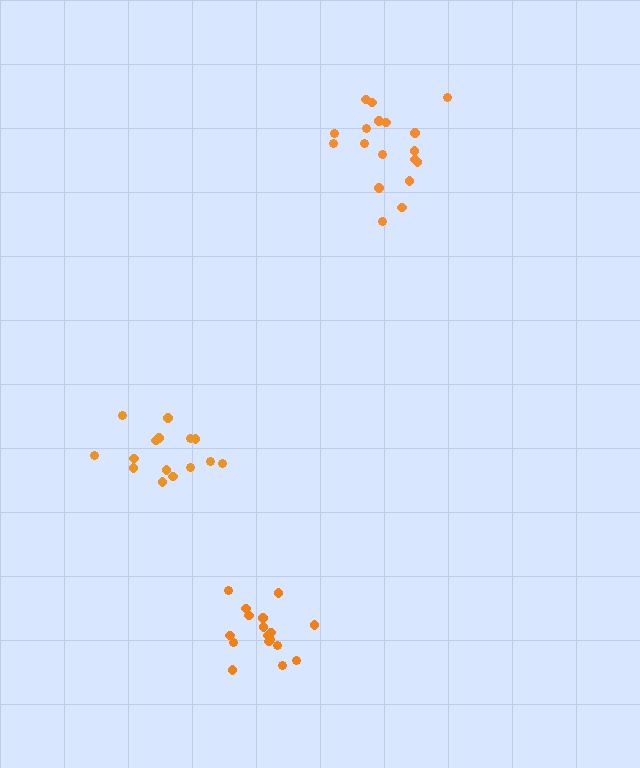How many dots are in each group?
Group 1: 15 dots, Group 2: 18 dots, Group 3: 17 dots (50 total).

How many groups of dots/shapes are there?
There are 3 groups.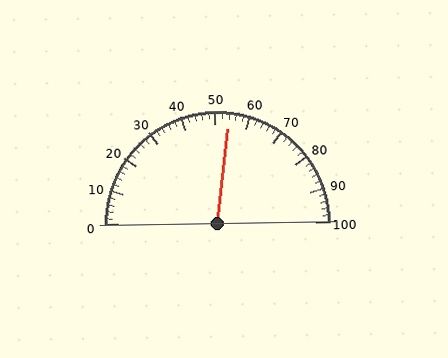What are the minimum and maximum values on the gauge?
The gauge ranges from 0 to 100.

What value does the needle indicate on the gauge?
The needle indicates approximately 54.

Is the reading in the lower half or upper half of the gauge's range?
The reading is in the upper half of the range (0 to 100).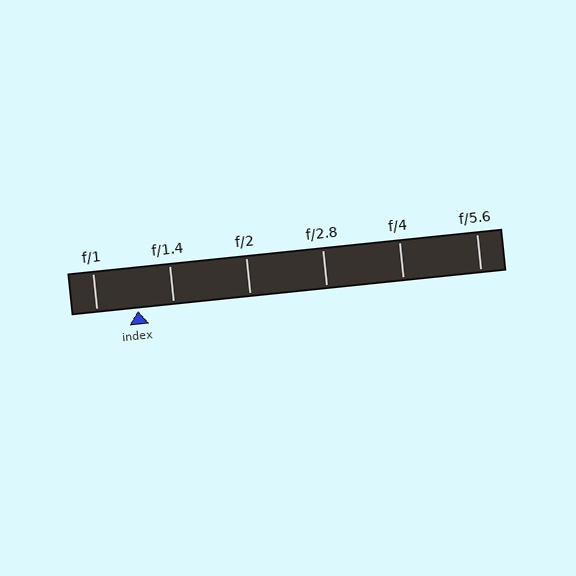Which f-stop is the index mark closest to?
The index mark is closest to f/1.4.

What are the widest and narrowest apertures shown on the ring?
The widest aperture shown is f/1 and the narrowest is f/5.6.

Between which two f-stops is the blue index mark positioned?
The index mark is between f/1 and f/1.4.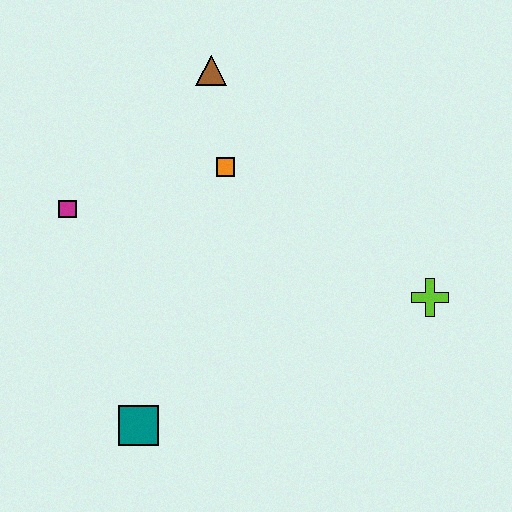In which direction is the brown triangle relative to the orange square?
The brown triangle is above the orange square.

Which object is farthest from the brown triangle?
The teal square is farthest from the brown triangle.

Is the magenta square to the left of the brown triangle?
Yes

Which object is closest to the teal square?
The magenta square is closest to the teal square.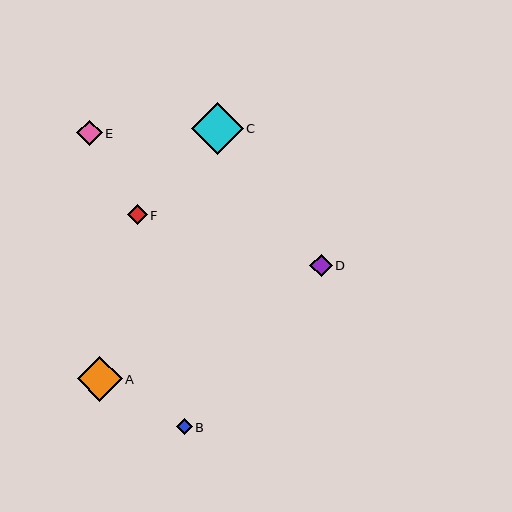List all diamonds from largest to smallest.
From largest to smallest: C, A, E, D, F, B.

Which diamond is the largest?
Diamond C is the largest with a size of approximately 52 pixels.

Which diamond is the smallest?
Diamond B is the smallest with a size of approximately 16 pixels.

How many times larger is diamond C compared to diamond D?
Diamond C is approximately 2.3 times the size of diamond D.